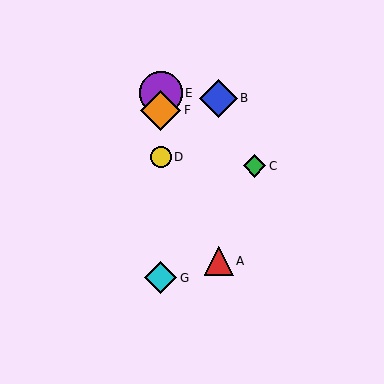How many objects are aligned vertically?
4 objects (D, E, F, G) are aligned vertically.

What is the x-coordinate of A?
Object A is at x≈219.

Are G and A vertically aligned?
No, G is at x≈161 and A is at x≈219.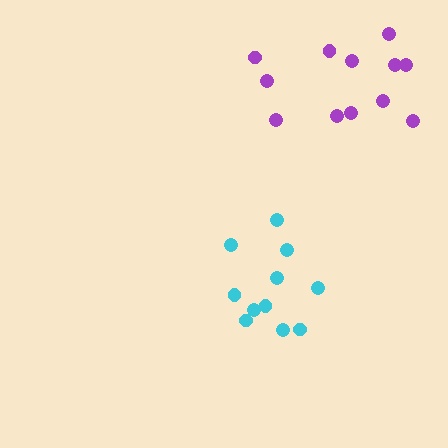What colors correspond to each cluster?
The clusters are colored: cyan, purple.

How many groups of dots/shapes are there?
There are 2 groups.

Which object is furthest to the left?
The cyan cluster is leftmost.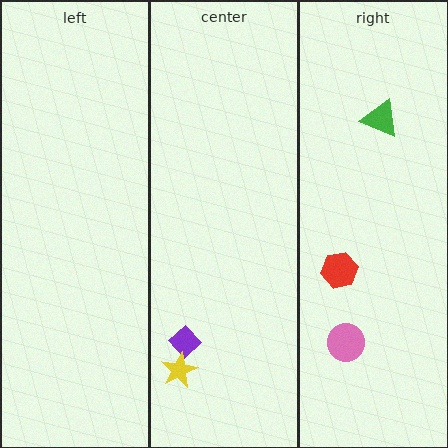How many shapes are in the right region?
3.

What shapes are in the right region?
The green triangle, the red hexagon, the pink circle.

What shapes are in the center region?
The purple diamond, the yellow star.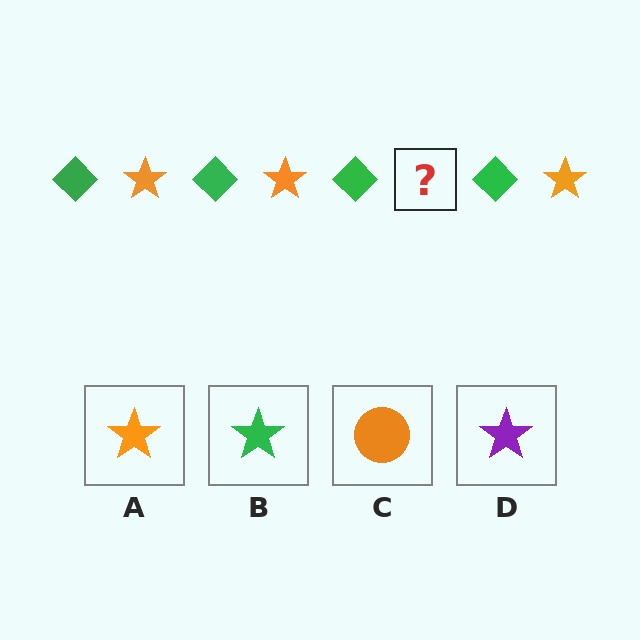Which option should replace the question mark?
Option A.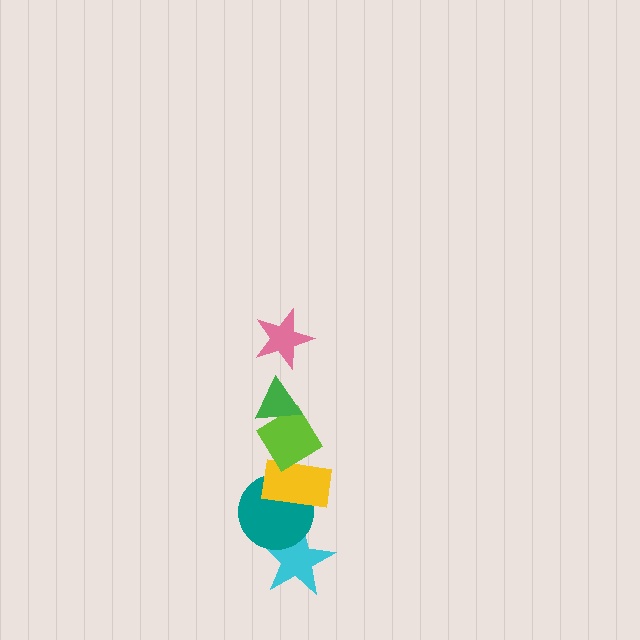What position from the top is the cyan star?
The cyan star is 6th from the top.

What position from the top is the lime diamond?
The lime diamond is 3rd from the top.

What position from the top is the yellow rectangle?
The yellow rectangle is 4th from the top.